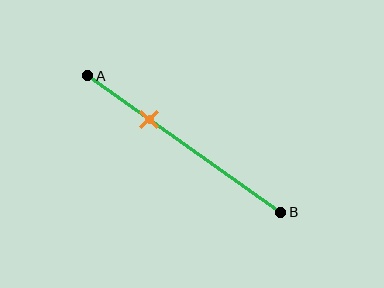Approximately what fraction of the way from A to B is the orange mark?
The orange mark is approximately 30% of the way from A to B.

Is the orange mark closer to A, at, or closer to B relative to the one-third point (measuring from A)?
The orange mark is approximately at the one-third point of segment AB.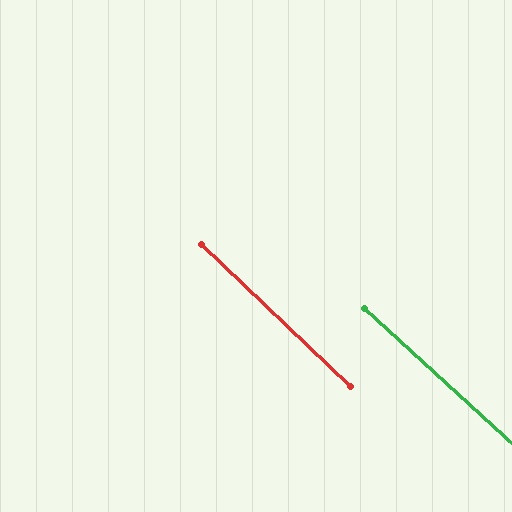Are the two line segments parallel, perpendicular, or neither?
Parallel — their directions differ by only 1.0°.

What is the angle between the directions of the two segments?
Approximately 1 degree.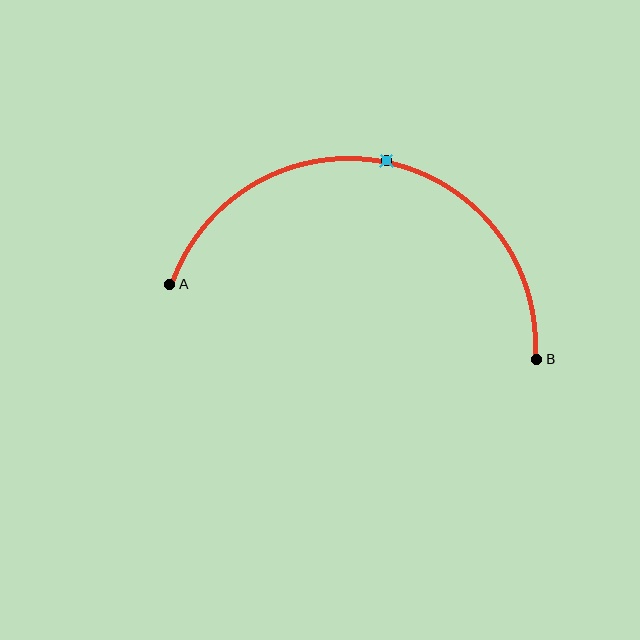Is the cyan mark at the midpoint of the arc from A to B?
Yes. The cyan mark lies on the arc at equal arc-length from both A and B — it is the arc midpoint.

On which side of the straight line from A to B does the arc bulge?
The arc bulges above the straight line connecting A and B.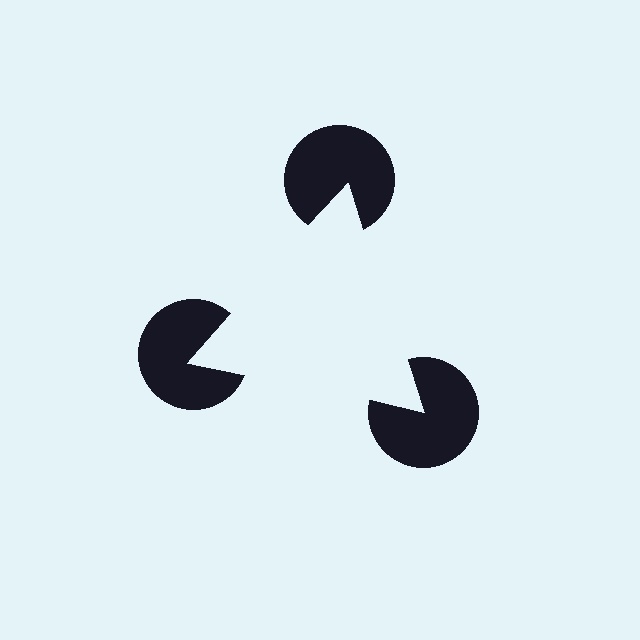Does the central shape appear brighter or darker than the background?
It typically appears slightly brighter than the background, even though no actual brightness change is drawn.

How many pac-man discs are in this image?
There are 3 — one at each vertex of the illusory triangle.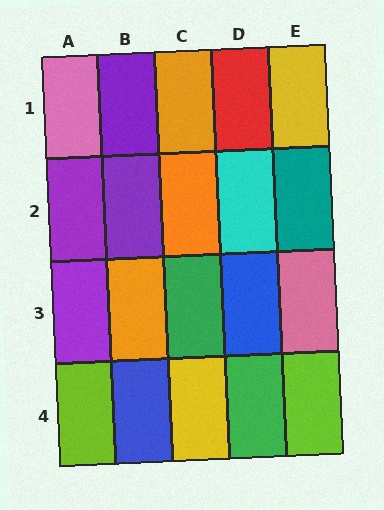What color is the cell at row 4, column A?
Lime.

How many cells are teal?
1 cell is teal.